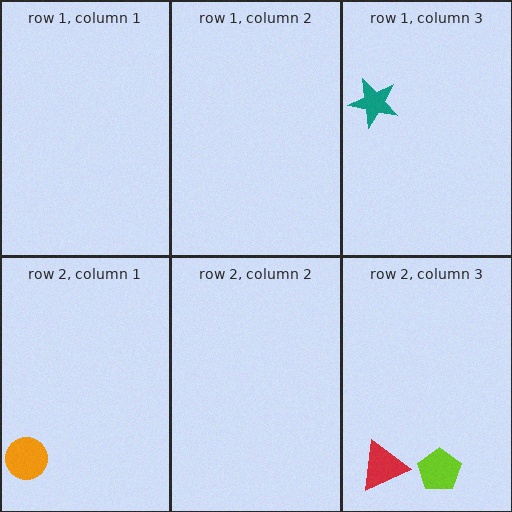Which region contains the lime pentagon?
The row 2, column 3 region.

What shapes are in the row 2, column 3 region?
The lime pentagon, the red triangle.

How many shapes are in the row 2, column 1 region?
1.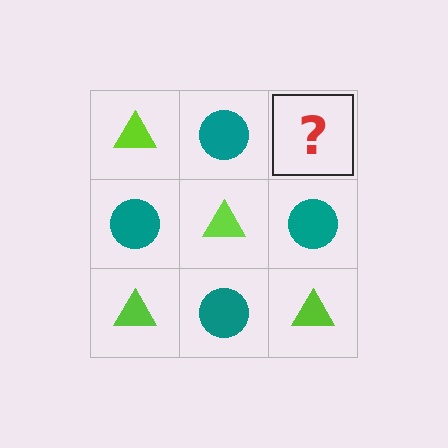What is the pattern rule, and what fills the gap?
The rule is that it alternates lime triangle and teal circle in a checkerboard pattern. The gap should be filled with a lime triangle.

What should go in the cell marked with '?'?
The missing cell should contain a lime triangle.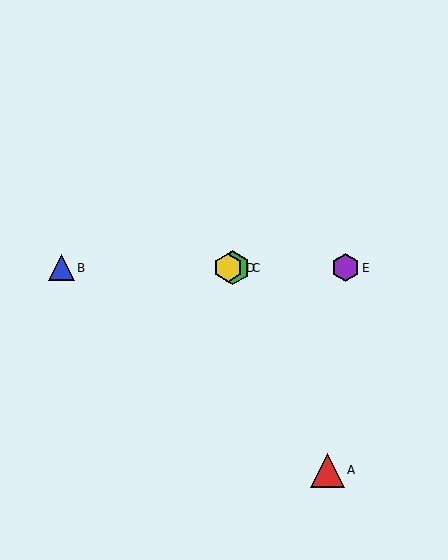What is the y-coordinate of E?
Object E is at y≈268.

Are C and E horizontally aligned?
Yes, both are at y≈268.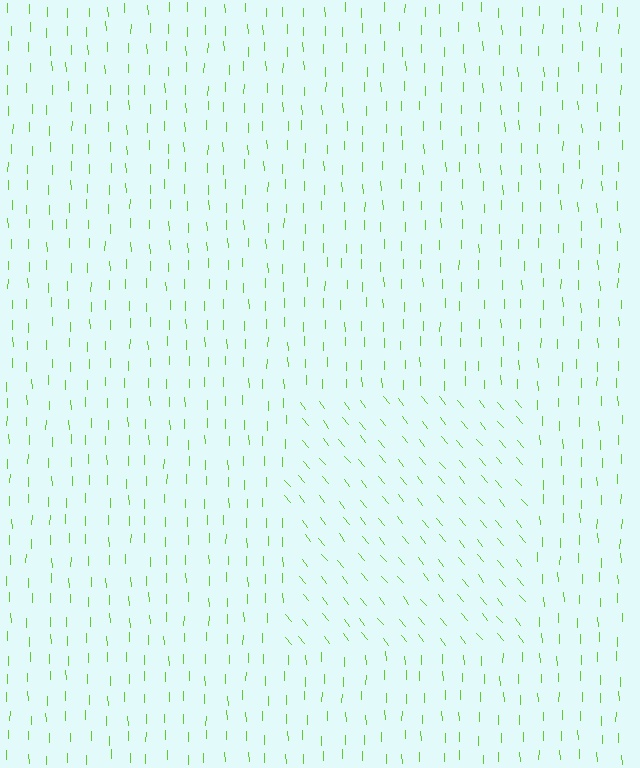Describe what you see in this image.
The image is filled with small lime line segments. A rectangle region in the image has lines oriented differently from the surrounding lines, creating a visible texture boundary.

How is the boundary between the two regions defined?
The boundary is defined purely by a change in line orientation (approximately 38 degrees difference). All lines are the same color and thickness.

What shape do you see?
I see a rectangle.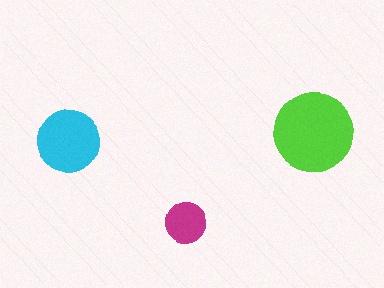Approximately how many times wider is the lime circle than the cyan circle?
About 1.5 times wider.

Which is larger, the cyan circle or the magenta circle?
The cyan one.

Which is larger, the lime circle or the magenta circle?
The lime one.